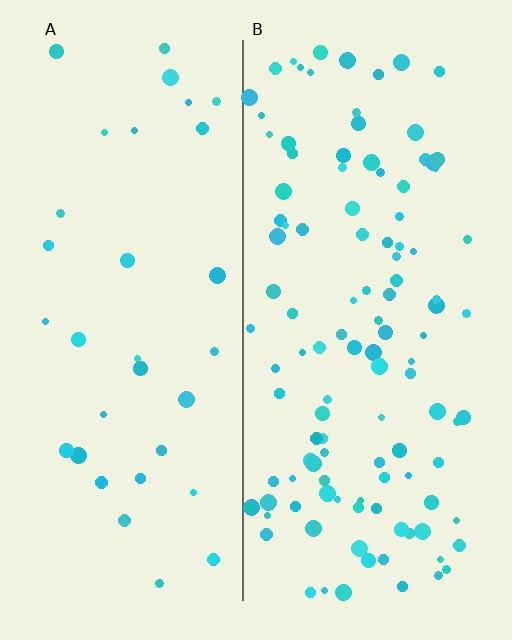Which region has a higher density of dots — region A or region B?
B (the right).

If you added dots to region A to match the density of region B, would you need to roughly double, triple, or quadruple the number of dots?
Approximately triple.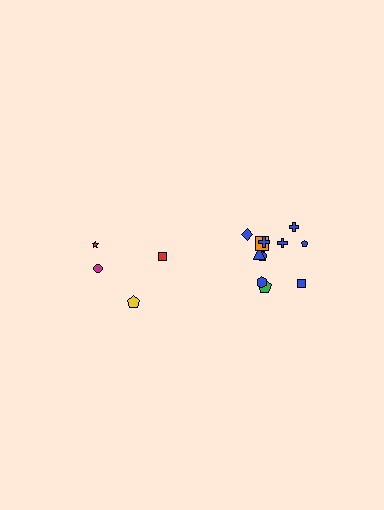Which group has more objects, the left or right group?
The right group.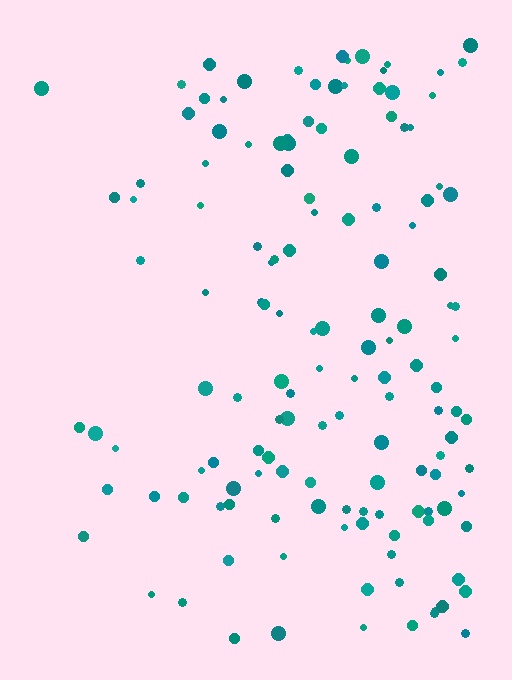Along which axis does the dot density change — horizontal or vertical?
Horizontal.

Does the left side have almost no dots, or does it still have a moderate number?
Still a moderate number, just noticeably fewer than the right.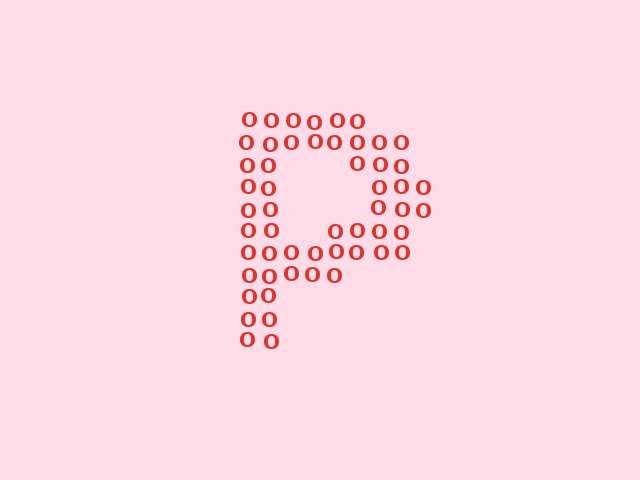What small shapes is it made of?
It is made of small letter O's.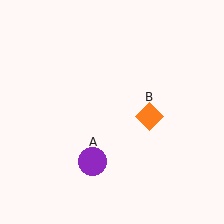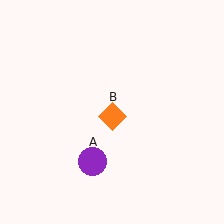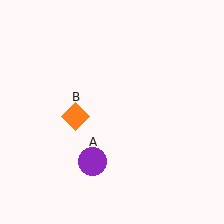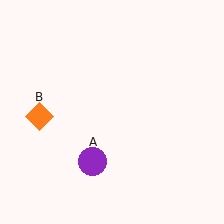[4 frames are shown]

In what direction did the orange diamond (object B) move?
The orange diamond (object B) moved left.